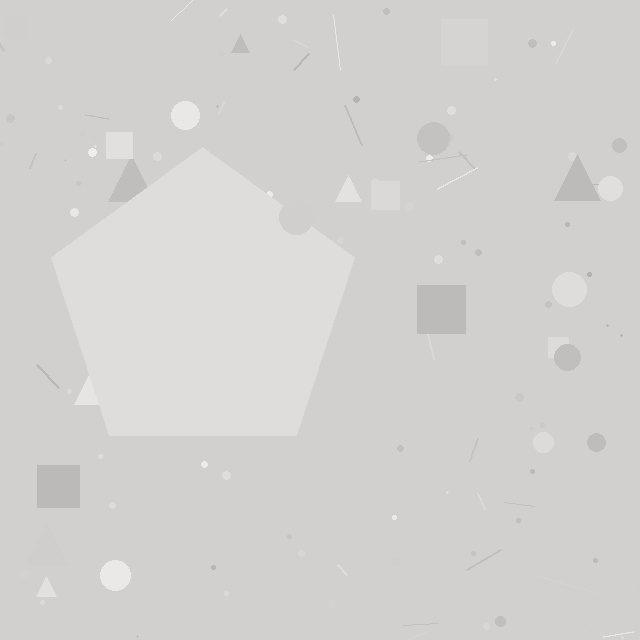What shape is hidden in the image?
A pentagon is hidden in the image.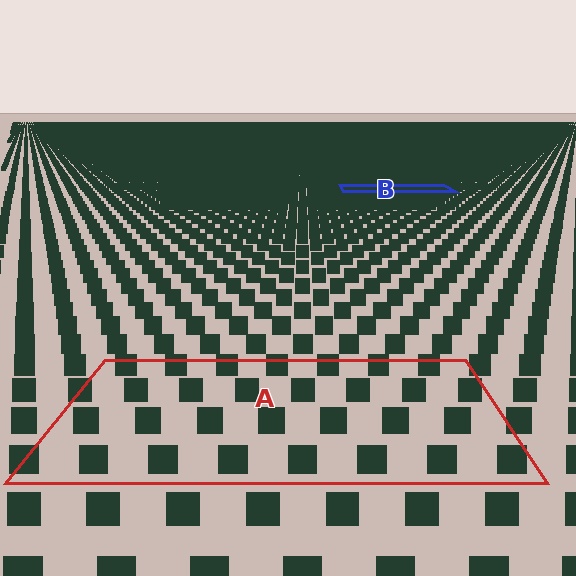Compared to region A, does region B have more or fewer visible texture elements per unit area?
Region B has more texture elements per unit area — they are packed more densely because it is farther away.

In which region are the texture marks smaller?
The texture marks are smaller in region B, because it is farther away.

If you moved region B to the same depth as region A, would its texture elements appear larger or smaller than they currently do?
They would appear larger. At a closer depth, the same texture elements are projected at a bigger on-screen size.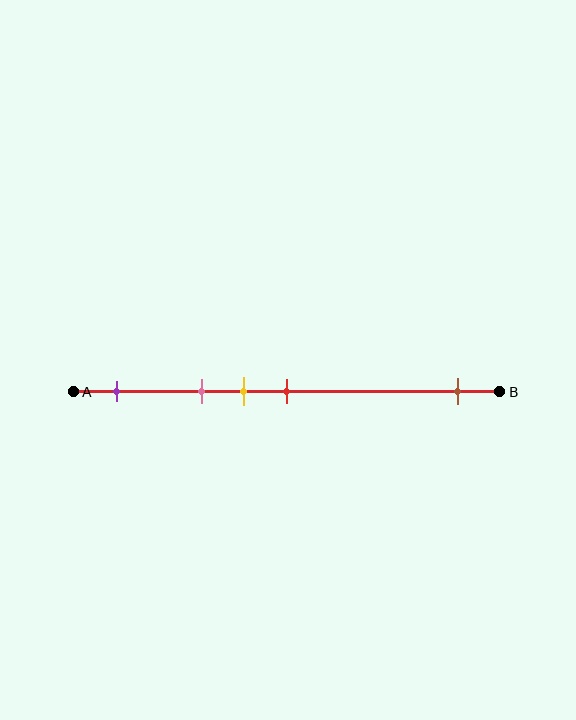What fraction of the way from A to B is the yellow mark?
The yellow mark is approximately 40% (0.4) of the way from A to B.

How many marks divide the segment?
There are 5 marks dividing the segment.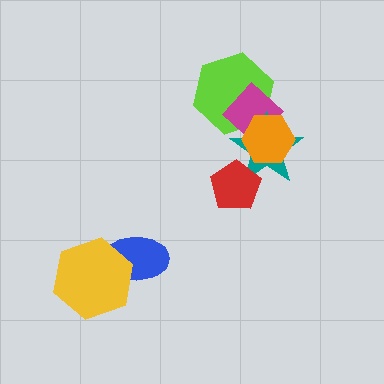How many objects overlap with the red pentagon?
1 object overlaps with the red pentagon.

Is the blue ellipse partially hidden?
Yes, it is partially covered by another shape.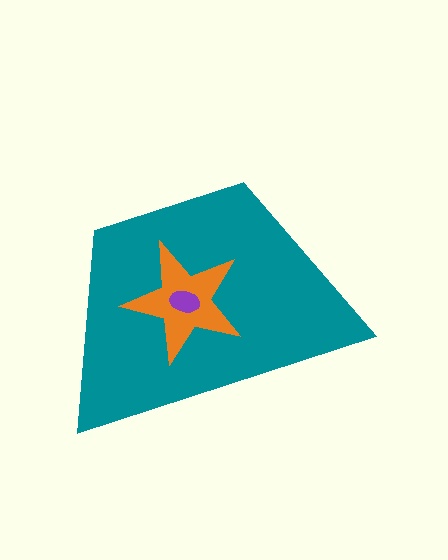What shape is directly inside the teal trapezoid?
The orange star.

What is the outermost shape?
The teal trapezoid.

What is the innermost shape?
The purple ellipse.